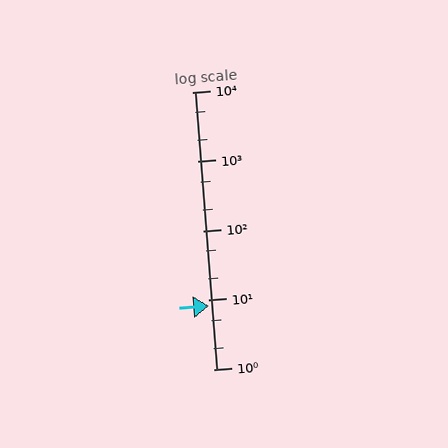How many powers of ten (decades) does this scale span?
The scale spans 4 decades, from 1 to 10000.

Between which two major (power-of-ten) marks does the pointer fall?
The pointer is between 1 and 10.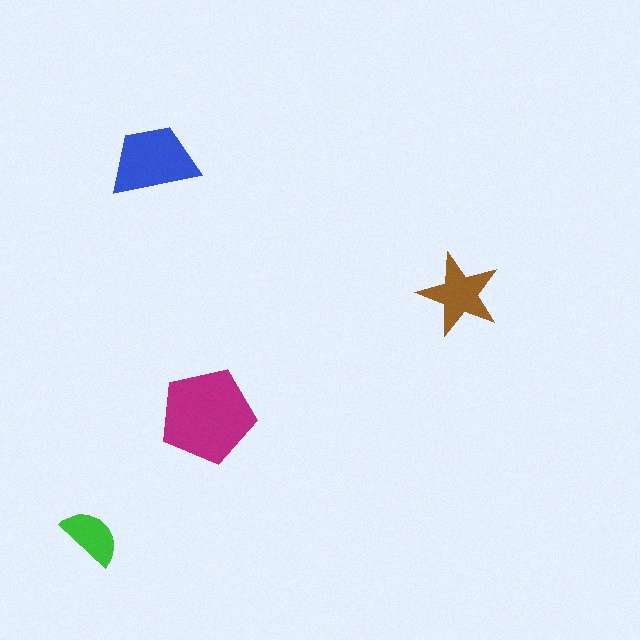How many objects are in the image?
There are 4 objects in the image.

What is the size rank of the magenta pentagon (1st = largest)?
1st.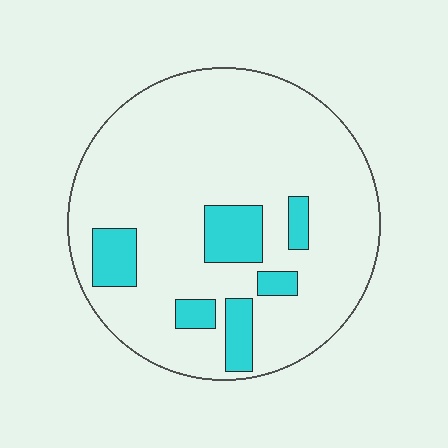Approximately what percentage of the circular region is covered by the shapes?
Approximately 15%.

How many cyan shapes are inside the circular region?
6.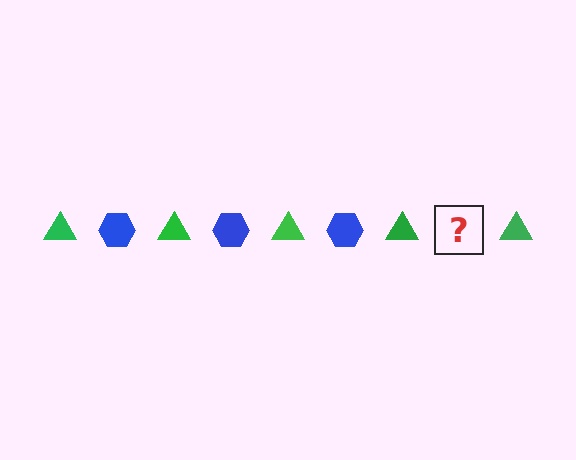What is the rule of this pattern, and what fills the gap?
The rule is that the pattern alternates between green triangle and blue hexagon. The gap should be filled with a blue hexagon.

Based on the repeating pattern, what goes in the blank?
The blank should be a blue hexagon.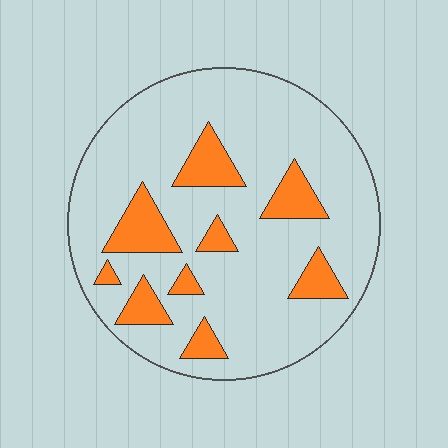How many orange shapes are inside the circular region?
9.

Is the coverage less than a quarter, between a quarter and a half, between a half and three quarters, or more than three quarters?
Less than a quarter.